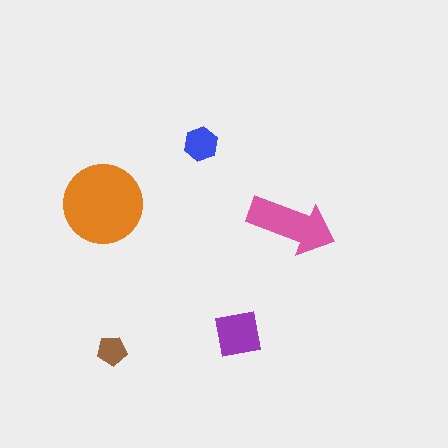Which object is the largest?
The orange circle.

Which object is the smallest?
The brown pentagon.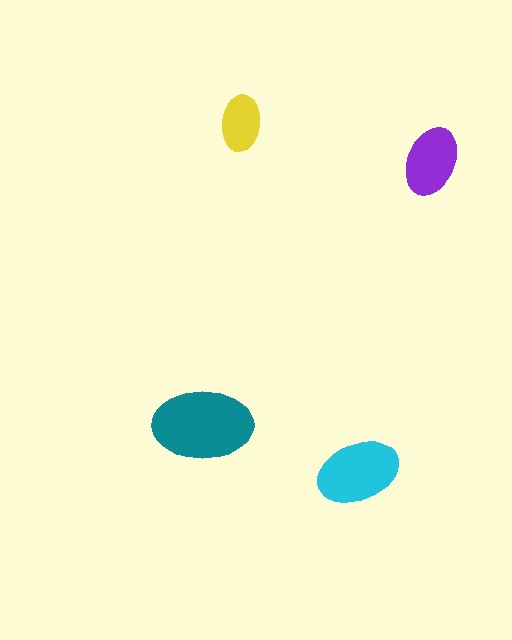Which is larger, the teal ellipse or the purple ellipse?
The teal one.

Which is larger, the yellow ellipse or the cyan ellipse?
The cyan one.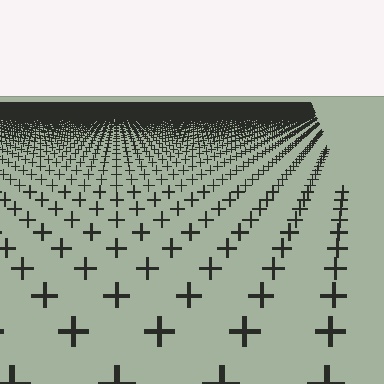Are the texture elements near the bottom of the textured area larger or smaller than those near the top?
Larger. Near the bottom, elements are closer to the viewer and appear at a bigger on-screen size.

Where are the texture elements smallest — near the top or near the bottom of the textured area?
Near the top.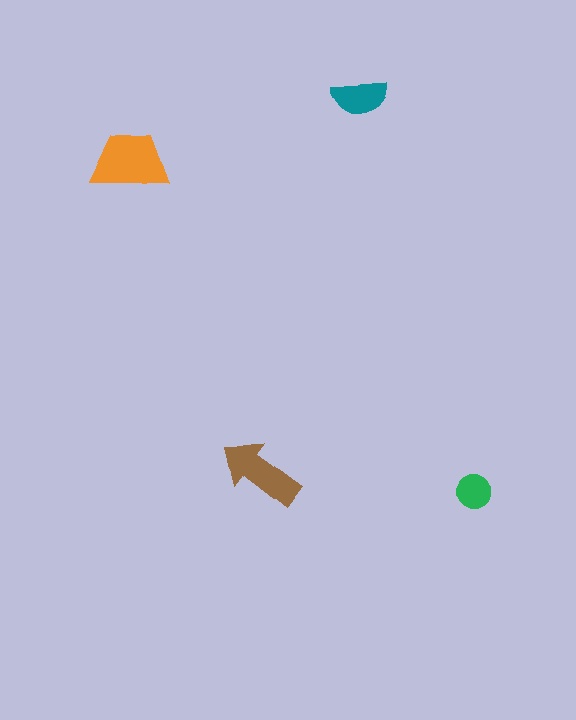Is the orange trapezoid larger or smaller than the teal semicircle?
Larger.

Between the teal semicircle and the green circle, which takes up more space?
The teal semicircle.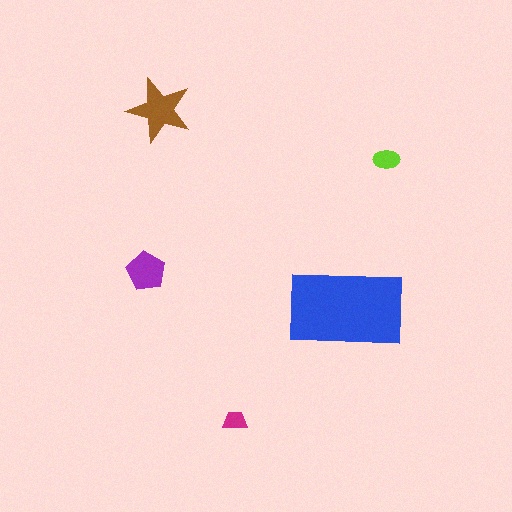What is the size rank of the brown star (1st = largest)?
2nd.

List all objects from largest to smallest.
The blue rectangle, the brown star, the purple pentagon, the lime ellipse, the magenta trapezoid.